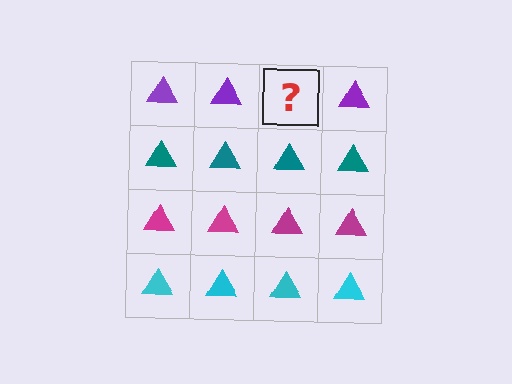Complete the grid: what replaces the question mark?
The question mark should be replaced with a purple triangle.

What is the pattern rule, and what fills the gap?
The rule is that each row has a consistent color. The gap should be filled with a purple triangle.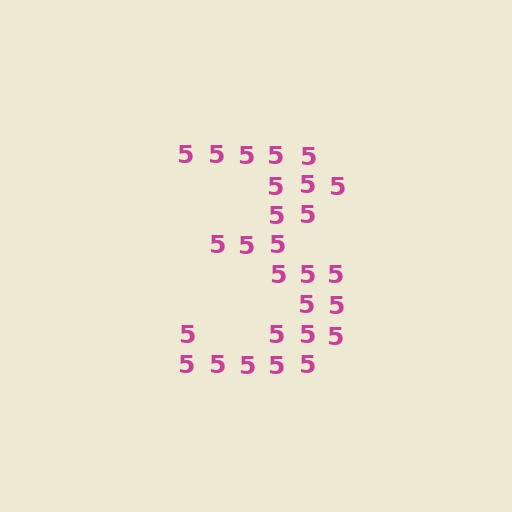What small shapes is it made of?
It is made of small digit 5's.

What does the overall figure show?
The overall figure shows the digit 3.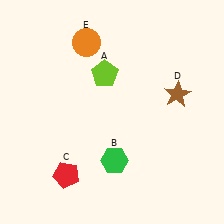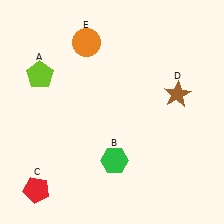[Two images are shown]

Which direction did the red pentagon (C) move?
The red pentagon (C) moved left.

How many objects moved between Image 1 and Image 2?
2 objects moved between the two images.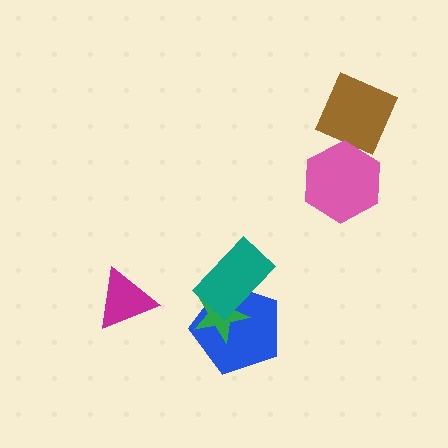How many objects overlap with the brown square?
0 objects overlap with the brown square.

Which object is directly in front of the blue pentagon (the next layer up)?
The green star is directly in front of the blue pentagon.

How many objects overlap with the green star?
2 objects overlap with the green star.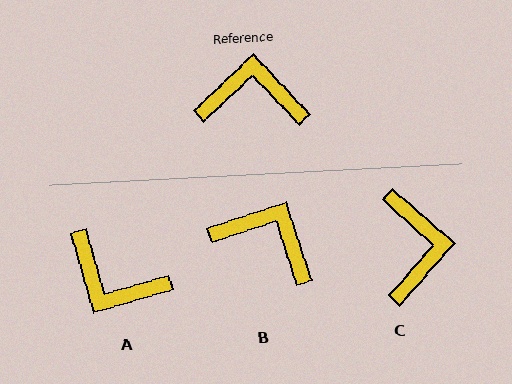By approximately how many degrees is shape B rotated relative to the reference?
Approximately 25 degrees clockwise.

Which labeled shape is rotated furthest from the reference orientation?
A, about 152 degrees away.